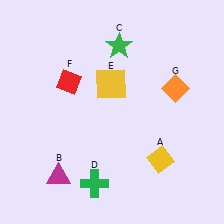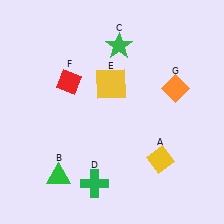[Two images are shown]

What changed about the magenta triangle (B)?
In Image 1, B is magenta. In Image 2, it changed to green.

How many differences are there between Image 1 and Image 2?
There is 1 difference between the two images.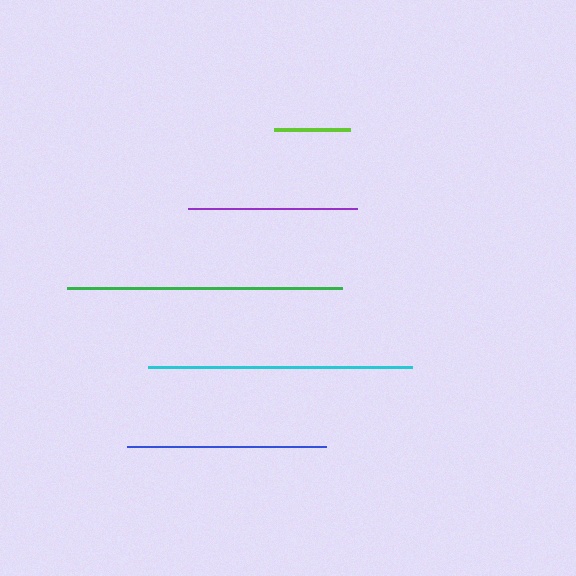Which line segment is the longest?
The green line is the longest at approximately 274 pixels.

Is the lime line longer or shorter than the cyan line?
The cyan line is longer than the lime line.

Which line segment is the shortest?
The lime line is the shortest at approximately 76 pixels.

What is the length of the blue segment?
The blue segment is approximately 199 pixels long.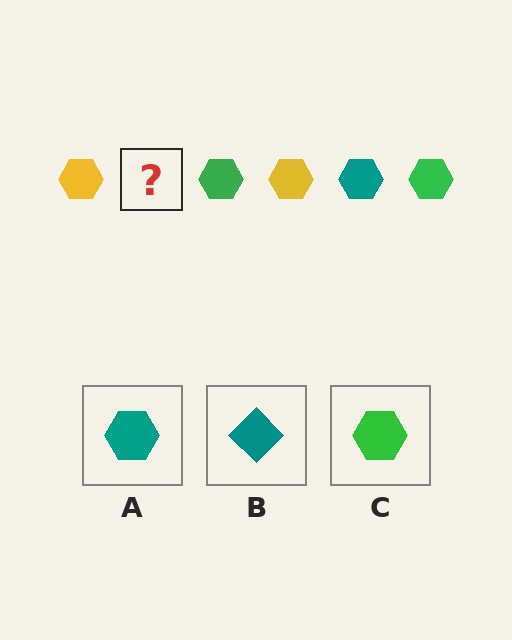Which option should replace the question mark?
Option A.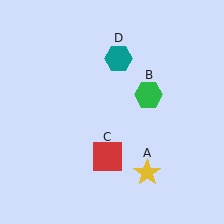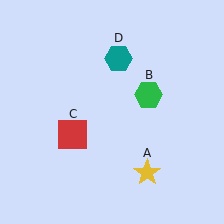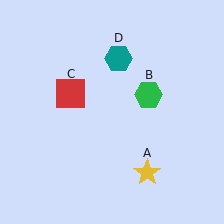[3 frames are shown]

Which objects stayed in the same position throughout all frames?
Yellow star (object A) and green hexagon (object B) and teal hexagon (object D) remained stationary.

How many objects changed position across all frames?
1 object changed position: red square (object C).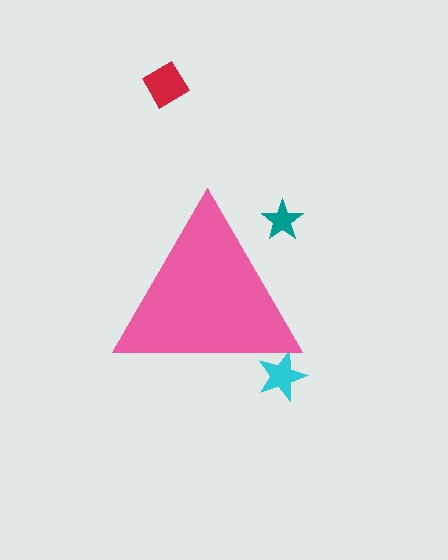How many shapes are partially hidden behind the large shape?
2 shapes are partially hidden.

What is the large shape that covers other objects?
A pink triangle.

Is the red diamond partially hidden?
No, the red diamond is fully visible.